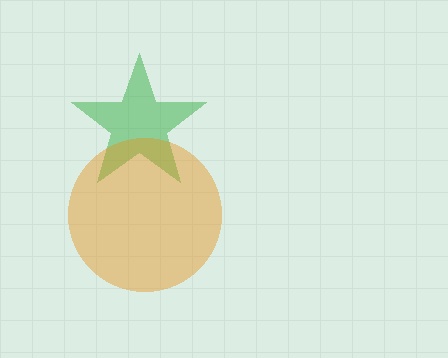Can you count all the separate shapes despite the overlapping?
Yes, there are 2 separate shapes.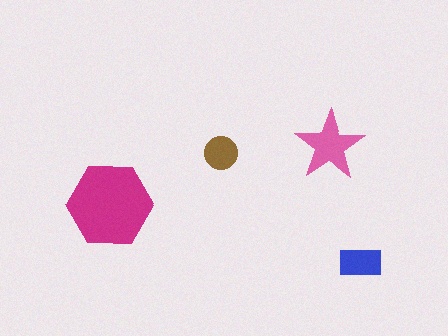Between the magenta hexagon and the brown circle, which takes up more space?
The magenta hexagon.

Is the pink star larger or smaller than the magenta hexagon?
Smaller.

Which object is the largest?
The magenta hexagon.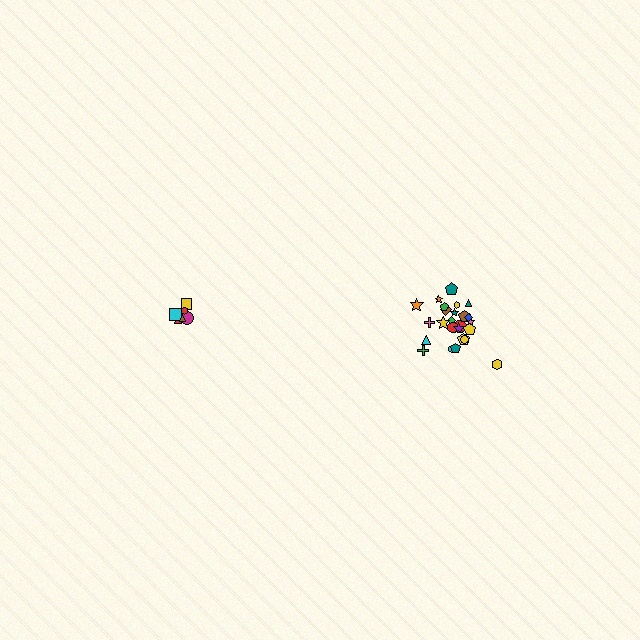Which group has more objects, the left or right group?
The right group.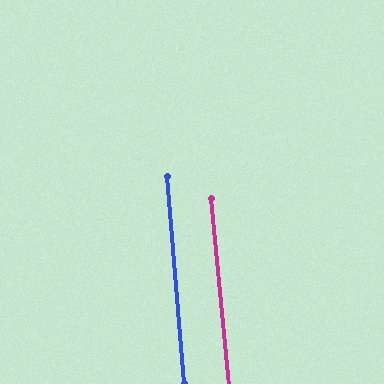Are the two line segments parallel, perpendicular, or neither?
Parallel — their directions differ by only 0.8°.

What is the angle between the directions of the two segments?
Approximately 1 degree.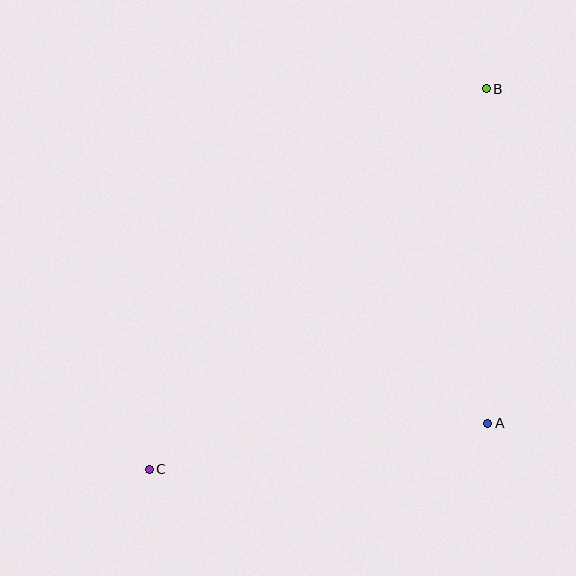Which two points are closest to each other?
Points A and B are closest to each other.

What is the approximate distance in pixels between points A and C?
The distance between A and C is approximately 341 pixels.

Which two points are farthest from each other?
Points B and C are farthest from each other.